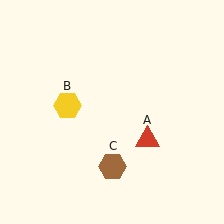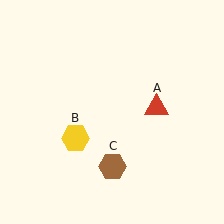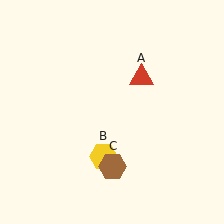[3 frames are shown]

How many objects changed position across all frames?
2 objects changed position: red triangle (object A), yellow hexagon (object B).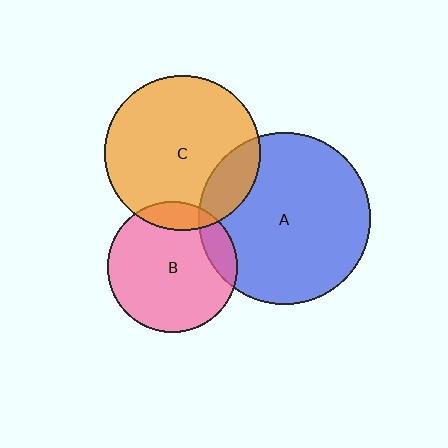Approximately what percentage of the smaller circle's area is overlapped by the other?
Approximately 15%.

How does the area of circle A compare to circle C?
Approximately 1.2 times.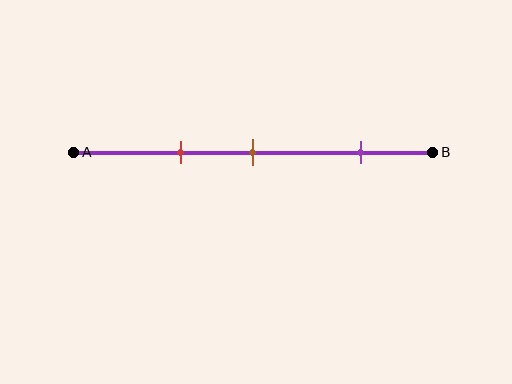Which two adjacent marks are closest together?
The red and brown marks are the closest adjacent pair.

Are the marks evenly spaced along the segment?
No, the marks are not evenly spaced.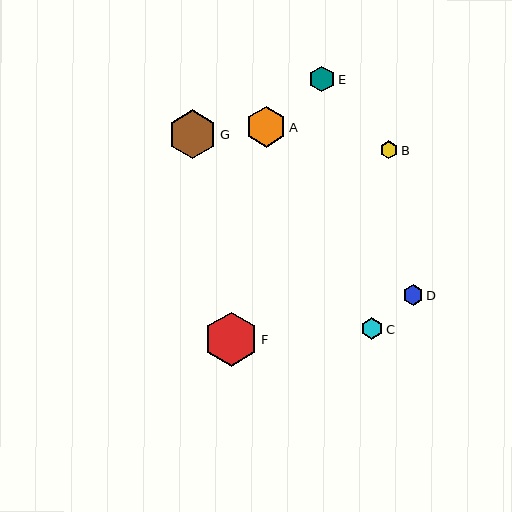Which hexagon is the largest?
Hexagon F is the largest with a size of approximately 54 pixels.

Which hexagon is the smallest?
Hexagon B is the smallest with a size of approximately 18 pixels.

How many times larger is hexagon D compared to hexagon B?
Hexagon D is approximately 1.1 times the size of hexagon B.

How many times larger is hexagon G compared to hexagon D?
Hexagon G is approximately 2.4 times the size of hexagon D.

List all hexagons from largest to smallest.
From largest to smallest: F, G, A, E, C, D, B.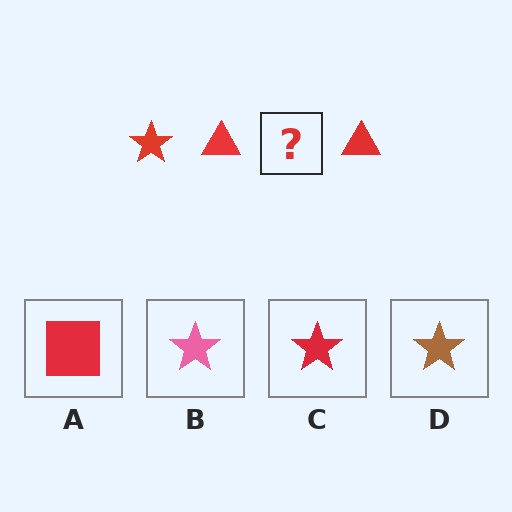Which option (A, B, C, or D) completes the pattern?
C.